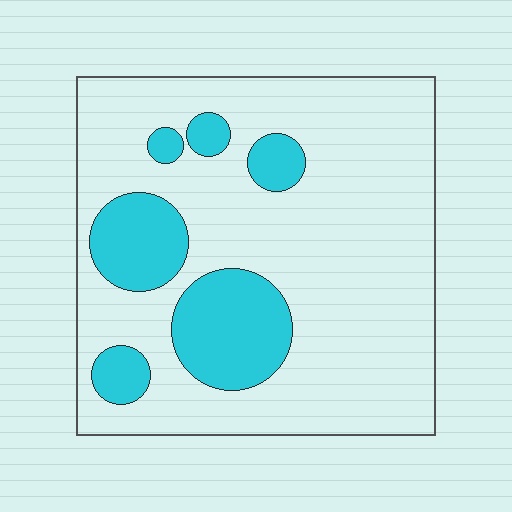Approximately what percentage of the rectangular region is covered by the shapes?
Approximately 20%.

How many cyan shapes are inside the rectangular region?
6.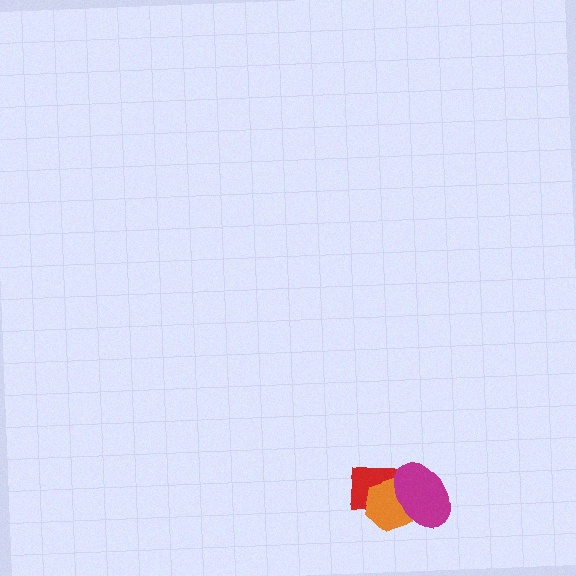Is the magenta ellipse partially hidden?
No, no other shape covers it.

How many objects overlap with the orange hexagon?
2 objects overlap with the orange hexagon.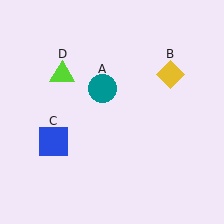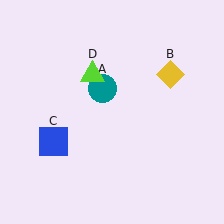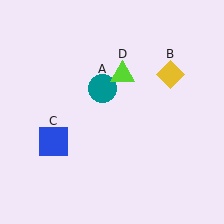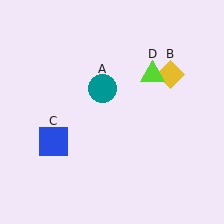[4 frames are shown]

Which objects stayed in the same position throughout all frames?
Teal circle (object A) and yellow diamond (object B) and blue square (object C) remained stationary.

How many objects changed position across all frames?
1 object changed position: lime triangle (object D).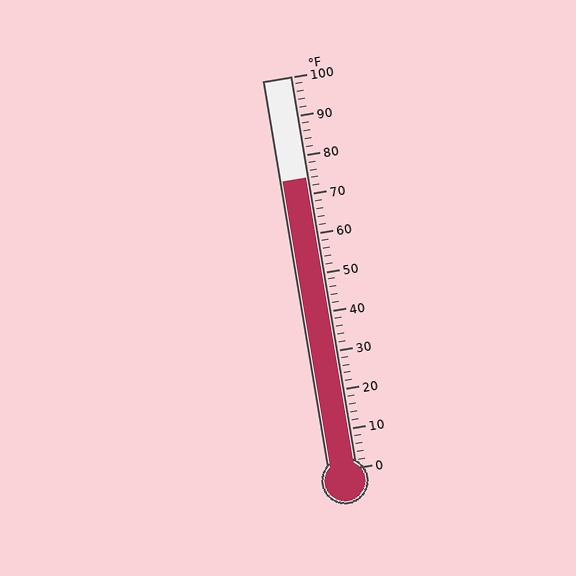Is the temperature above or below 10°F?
The temperature is above 10°F.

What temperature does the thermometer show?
The thermometer shows approximately 74°F.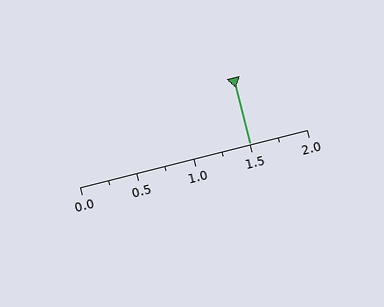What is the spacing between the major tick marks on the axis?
The major ticks are spaced 0.5 apart.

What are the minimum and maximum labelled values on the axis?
The axis runs from 0.0 to 2.0.